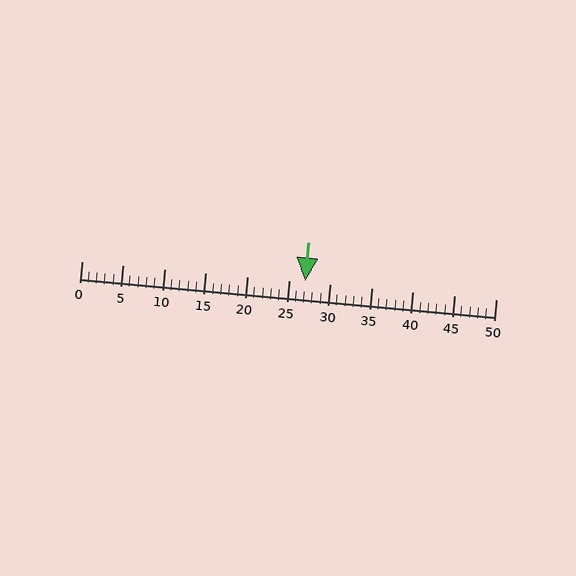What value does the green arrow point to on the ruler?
The green arrow points to approximately 27.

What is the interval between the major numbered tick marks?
The major tick marks are spaced 5 units apart.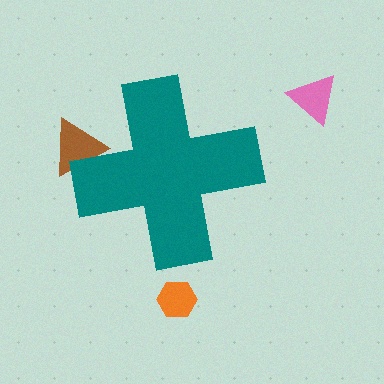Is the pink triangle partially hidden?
No, the pink triangle is fully visible.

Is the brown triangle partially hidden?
Yes, the brown triangle is partially hidden behind the teal cross.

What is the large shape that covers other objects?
A teal cross.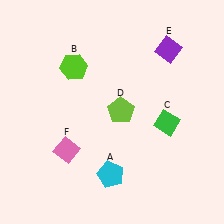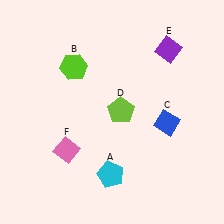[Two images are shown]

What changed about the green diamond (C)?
In Image 1, C is green. In Image 2, it changed to blue.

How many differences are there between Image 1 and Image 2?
There is 1 difference between the two images.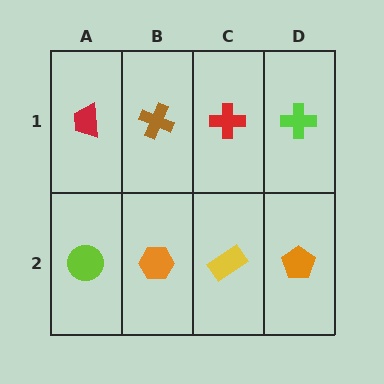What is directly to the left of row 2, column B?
A lime circle.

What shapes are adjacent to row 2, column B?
A brown cross (row 1, column B), a lime circle (row 2, column A), a yellow rectangle (row 2, column C).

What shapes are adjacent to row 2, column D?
A lime cross (row 1, column D), a yellow rectangle (row 2, column C).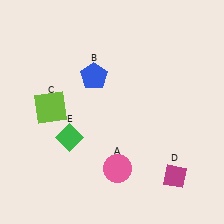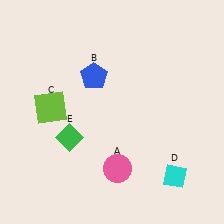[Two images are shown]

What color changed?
The diamond (D) changed from magenta in Image 1 to cyan in Image 2.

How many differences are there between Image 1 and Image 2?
There is 1 difference between the two images.